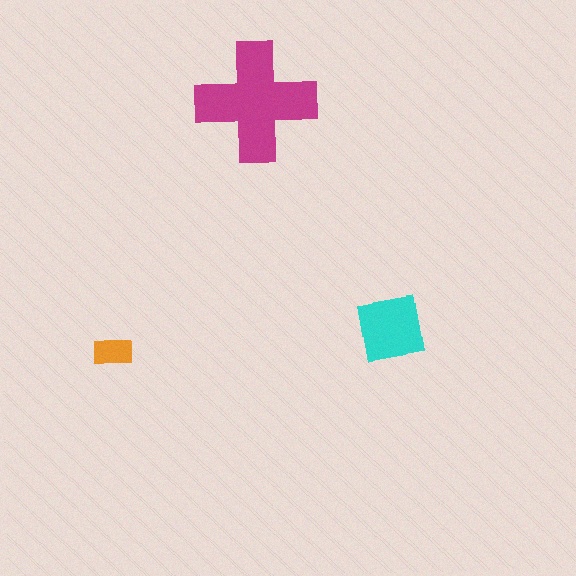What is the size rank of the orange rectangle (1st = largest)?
3rd.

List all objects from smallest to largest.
The orange rectangle, the cyan square, the magenta cross.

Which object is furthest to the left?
The orange rectangle is leftmost.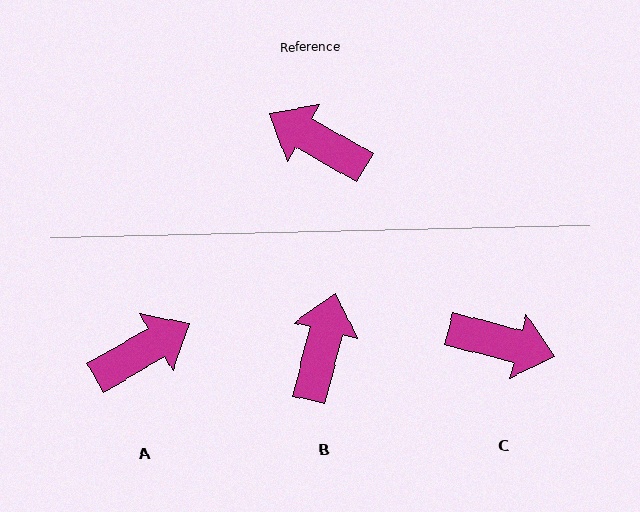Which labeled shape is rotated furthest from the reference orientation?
C, about 165 degrees away.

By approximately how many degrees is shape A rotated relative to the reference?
Approximately 120 degrees clockwise.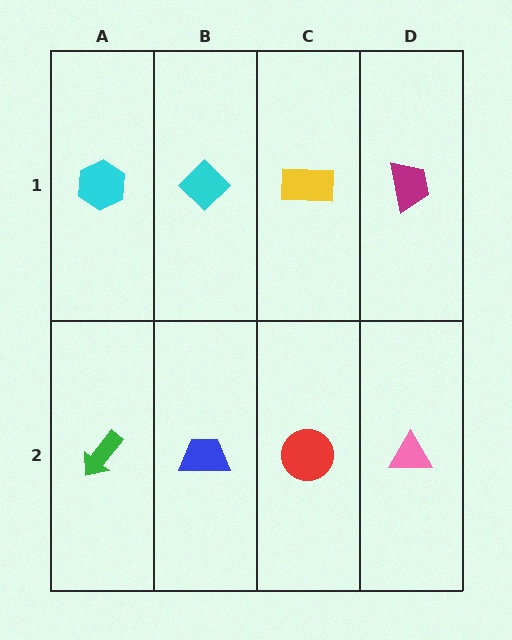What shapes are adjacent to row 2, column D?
A magenta trapezoid (row 1, column D), a red circle (row 2, column C).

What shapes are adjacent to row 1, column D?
A pink triangle (row 2, column D), a yellow rectangle (row 1, column C).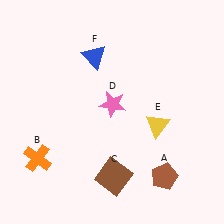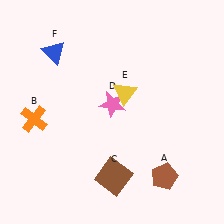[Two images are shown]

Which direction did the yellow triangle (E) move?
The yellow triangle (E) moved left.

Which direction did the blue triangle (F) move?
The blue triangle (F) moved left.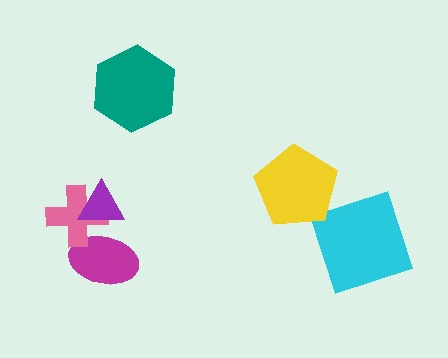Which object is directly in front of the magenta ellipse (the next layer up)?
The pink cross is directly in front of the magenta ellipse.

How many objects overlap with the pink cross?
2 objects overlap with the pink cross.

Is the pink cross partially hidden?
Yes, it is partially covered by another shape.